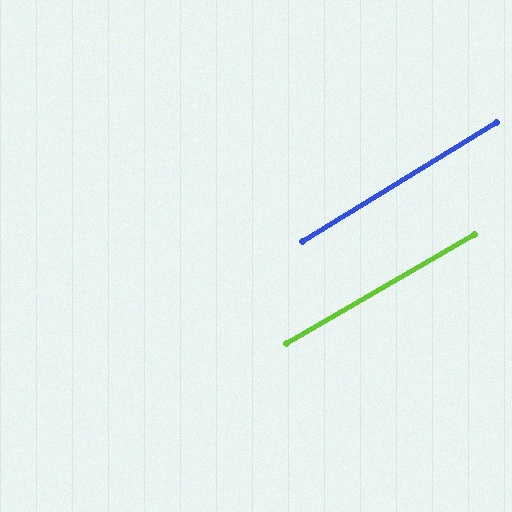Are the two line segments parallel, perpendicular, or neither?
Parallel — their directions differ by only 1.4°.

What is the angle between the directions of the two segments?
Approximately 1 degree.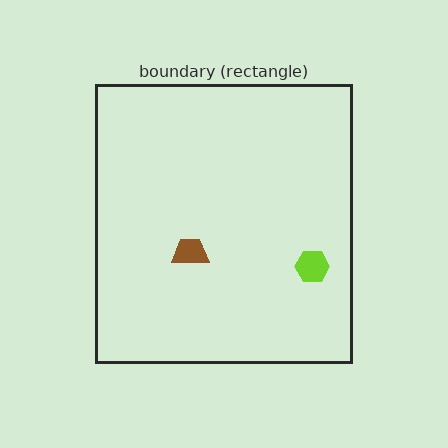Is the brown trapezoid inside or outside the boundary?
Inside.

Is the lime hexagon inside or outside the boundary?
Inside.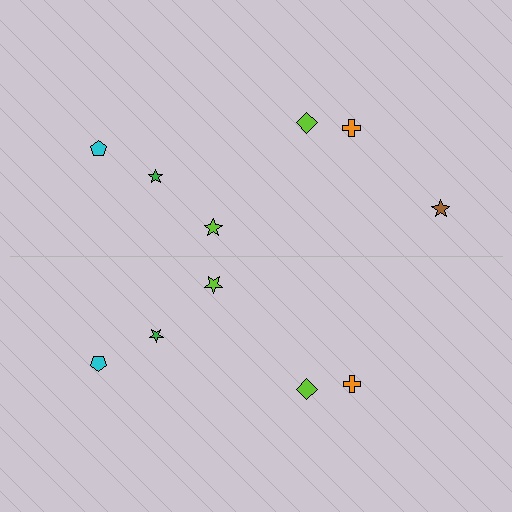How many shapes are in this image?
There are 11 shapes in this image.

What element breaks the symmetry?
A brown star is missing from the bottom side.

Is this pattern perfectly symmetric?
No, the pattern is not perfectly symmetric. A brown star is missing from the bottom side.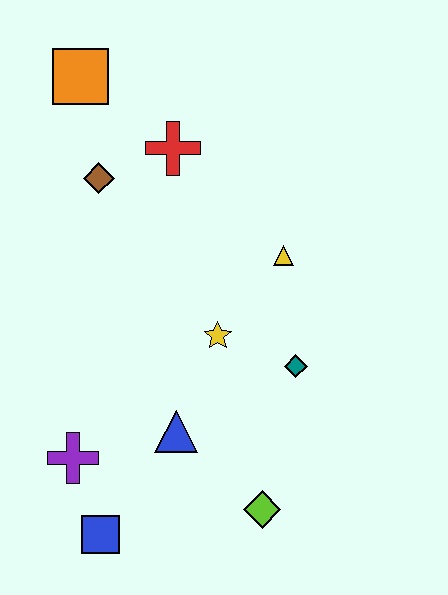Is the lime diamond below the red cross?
Yes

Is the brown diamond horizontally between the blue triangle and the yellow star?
No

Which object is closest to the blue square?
The purple cross is closest to the blue square.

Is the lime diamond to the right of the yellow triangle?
No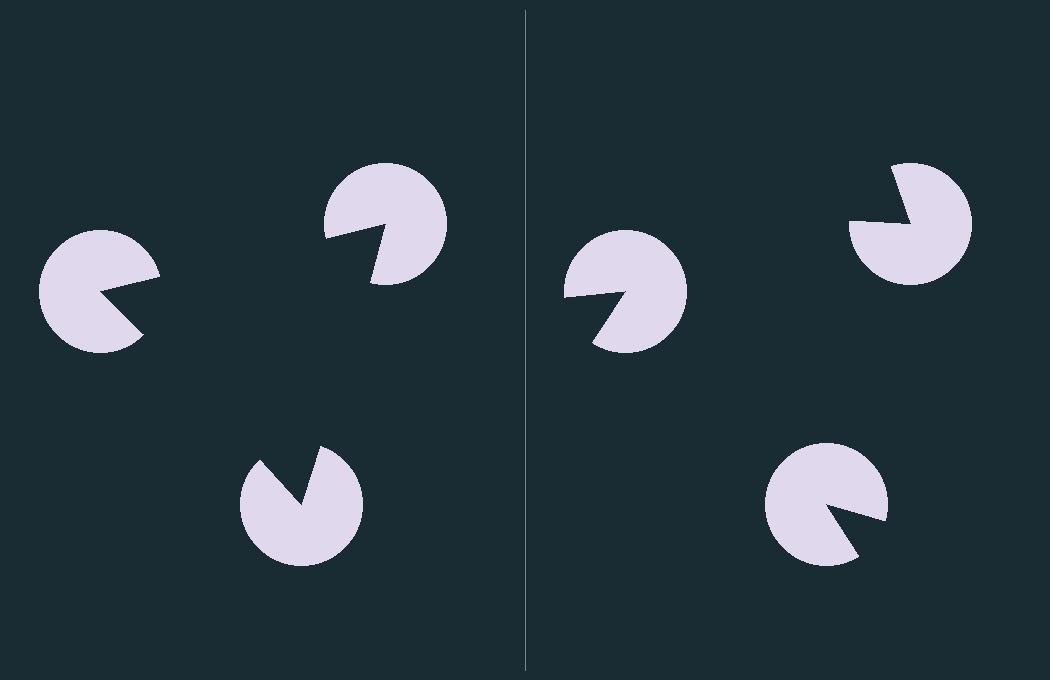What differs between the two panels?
The pac-man discs are positioned identically on both sides; only the wedge orientations differ. On the left they align to a triangle; on the right they are misaligned.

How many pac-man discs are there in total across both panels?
6 — 3 on each side.